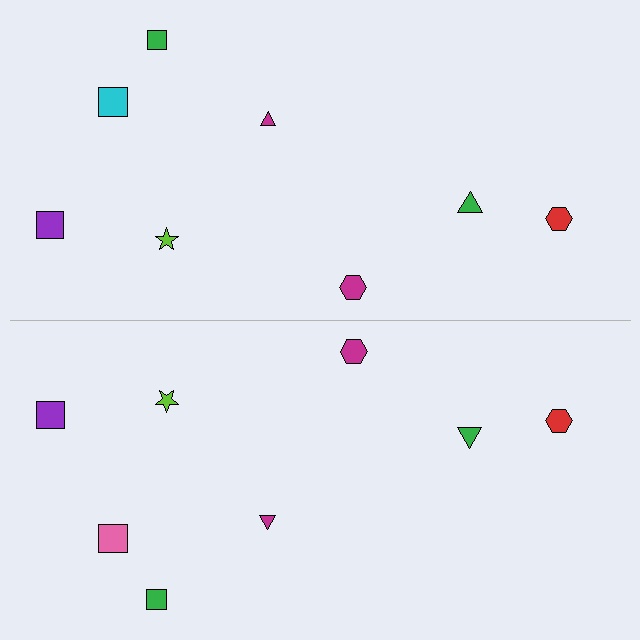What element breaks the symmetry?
The pink square on the bottom side breaks the symmetry — its mirror counterpart is cyan.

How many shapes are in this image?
There are 16 shapes in this image.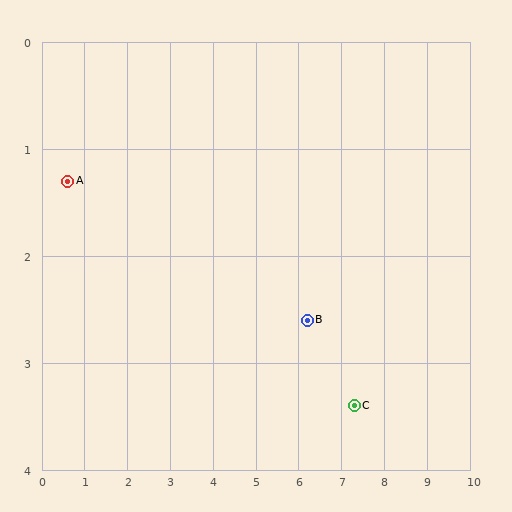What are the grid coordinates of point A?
Point A is at approximately (0.6, 1.3).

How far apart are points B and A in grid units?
Points B and A are about 5.7 grid units apart.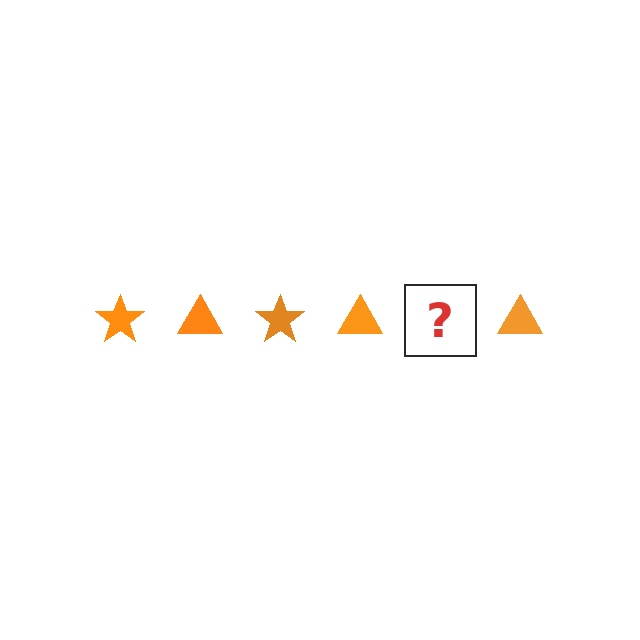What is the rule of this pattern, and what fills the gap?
The rule is that the pattern cycles through star, triangle shapes in orange. The gap should be filled with an orange star.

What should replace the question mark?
The question mark should be replaced with an orange star.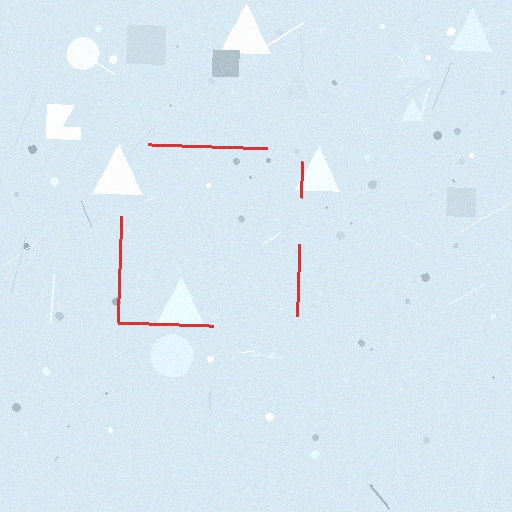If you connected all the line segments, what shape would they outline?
They would outline a square.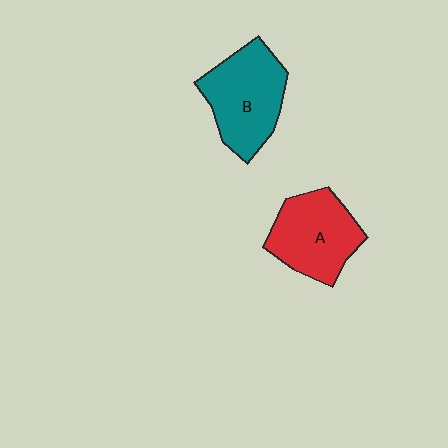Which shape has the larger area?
Shape B (teal).